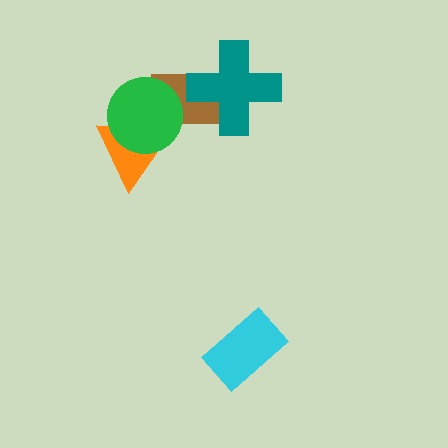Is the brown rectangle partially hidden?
Yes, it is partially covered by another shape.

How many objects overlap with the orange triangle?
1 object overlaps with the orange triangle.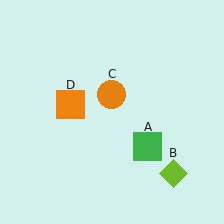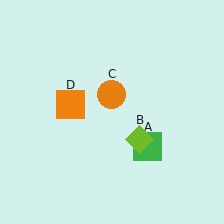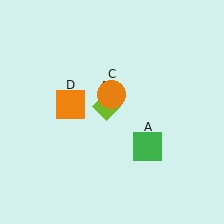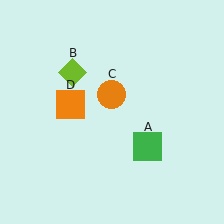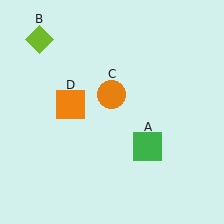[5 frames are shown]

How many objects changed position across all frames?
1 object changed position: lime diamond (object B).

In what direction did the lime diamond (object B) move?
The lime diamond (object B) moved up and to the left.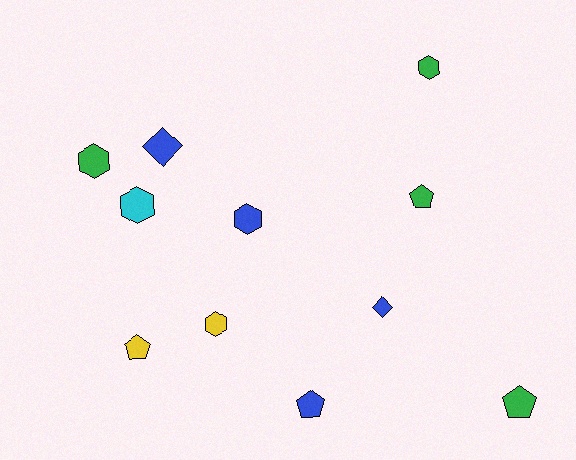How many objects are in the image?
There are 11 objects.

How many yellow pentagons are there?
There is 1 yellow pentagon.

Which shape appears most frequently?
Hexagon, with 5 objects.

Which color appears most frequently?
Green, with 4 objects.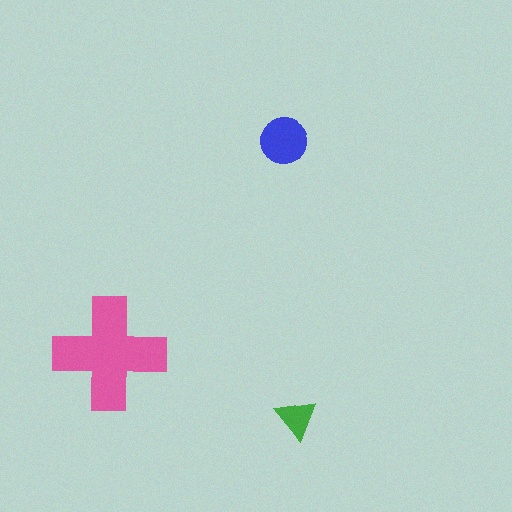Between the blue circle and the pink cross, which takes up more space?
The pink cross.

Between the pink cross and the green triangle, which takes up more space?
The pink cross.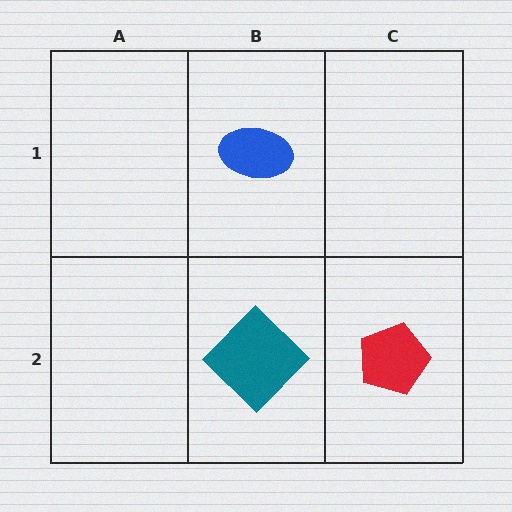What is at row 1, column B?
A blue ellipse.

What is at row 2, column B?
A teal diamond.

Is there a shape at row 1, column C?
No, that cell is empty.